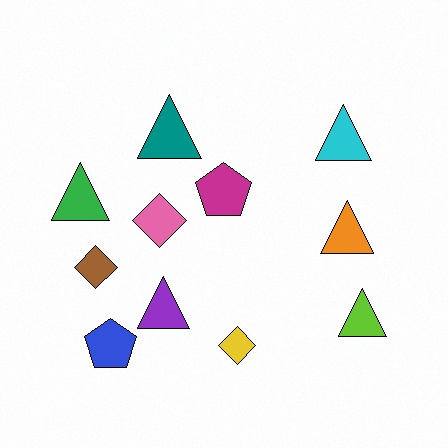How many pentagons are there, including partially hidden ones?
There are 2 pentagons.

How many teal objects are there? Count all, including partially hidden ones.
There is 1 teal object.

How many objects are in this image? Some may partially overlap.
There are 11 objects.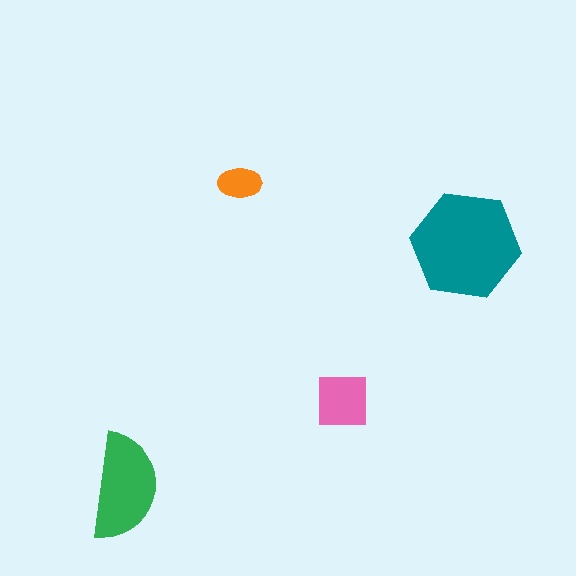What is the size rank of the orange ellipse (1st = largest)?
4th.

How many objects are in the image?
There are 4 objects in the image.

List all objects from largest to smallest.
The teal hexagon, the green semicircle, the pink square, the orange ellipse.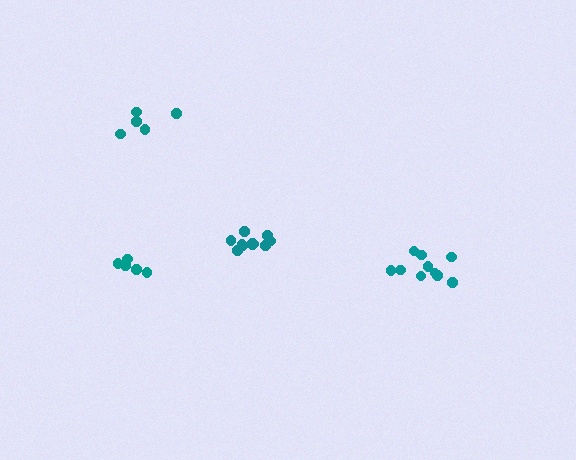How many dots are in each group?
Group 1: 11 dots, Group 2: 10 dots, Group 3: 5 dots, Group 4: 5 dots (31 total).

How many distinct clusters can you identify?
There are 4 distinct clusters.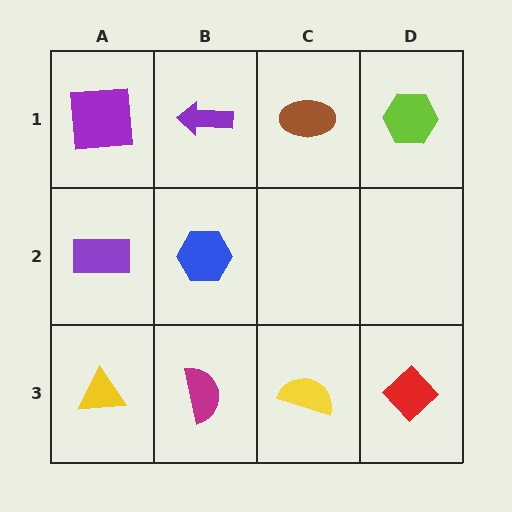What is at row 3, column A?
A yellow triangle.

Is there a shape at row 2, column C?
No, that cell is empty.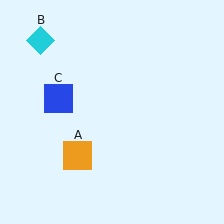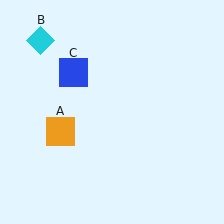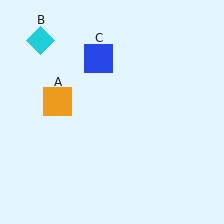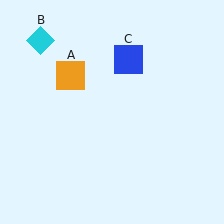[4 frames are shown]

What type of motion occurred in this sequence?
The orange square (object A), blue square (object C) rotated clockwise around the center of the scene.